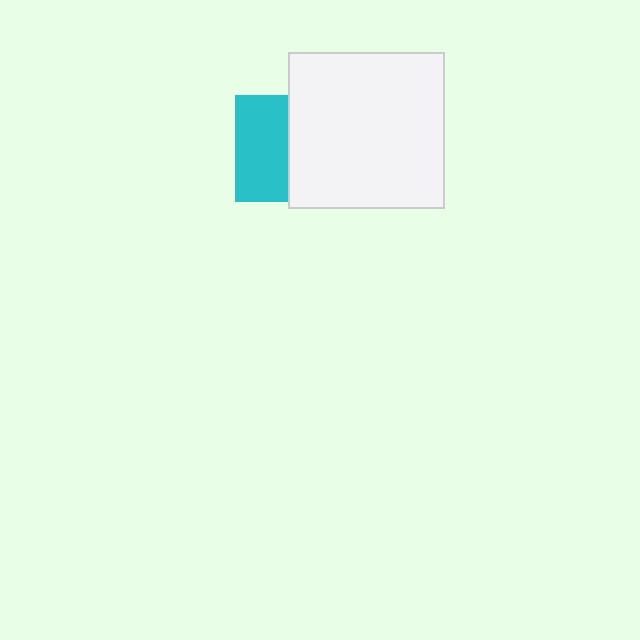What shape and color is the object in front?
The object in front is a white square.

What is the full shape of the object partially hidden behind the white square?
The partially hidden object is a cyan square.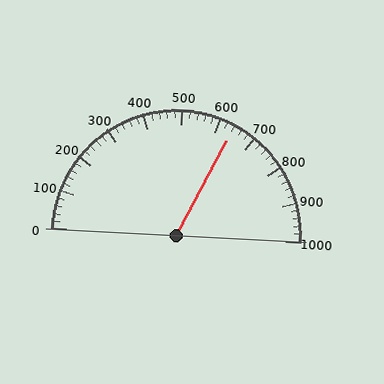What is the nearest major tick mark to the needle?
The nearest major tick mark is 600.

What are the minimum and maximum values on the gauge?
The gauge ranges from 0 to 1000.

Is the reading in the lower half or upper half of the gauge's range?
The reading is in the upper half of the range (0 to 1000).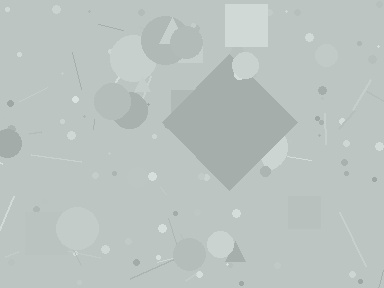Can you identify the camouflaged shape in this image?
The camouflaged shape is a diamond.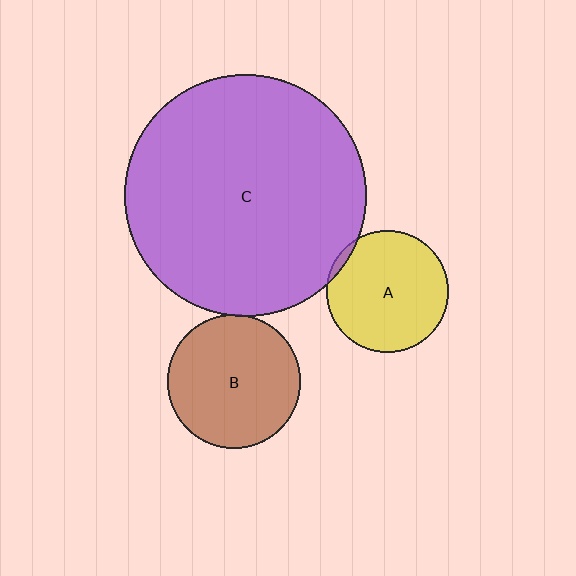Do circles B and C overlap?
Yes.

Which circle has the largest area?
Circle C (purple).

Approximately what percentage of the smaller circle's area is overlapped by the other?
Approximately 5%.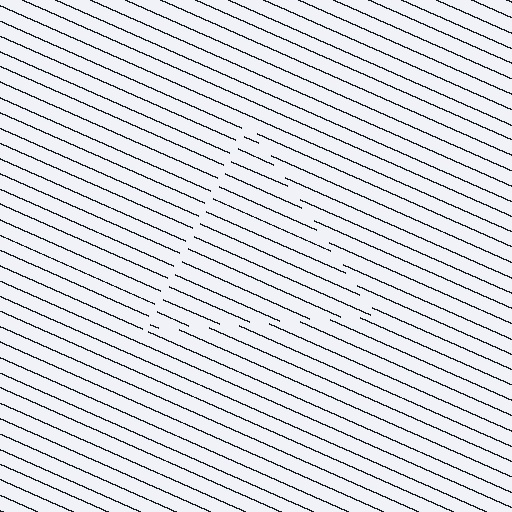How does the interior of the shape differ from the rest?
The interior of the shape contains the same grating, shifted by half a period — the contour is defined by the phase discontinuity where line-ends from the inner and outer gratings abut.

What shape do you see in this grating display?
An illusory triangle. The interior of the shape contains the same grating, shifted by half a period — the contour is defined by the phase discontinuity where line-ends from the inner and outer gratings abut.